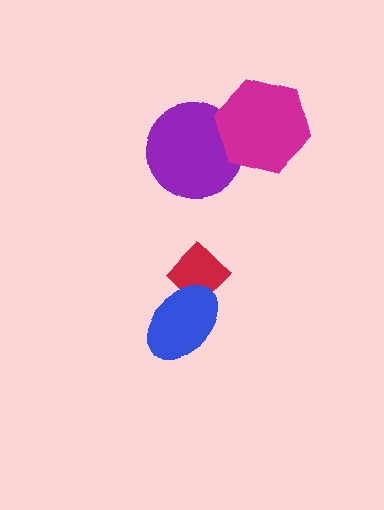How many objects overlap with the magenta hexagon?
1 object overlaps with the magenta hexagon.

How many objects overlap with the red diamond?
1 object overlaps with the red diamond.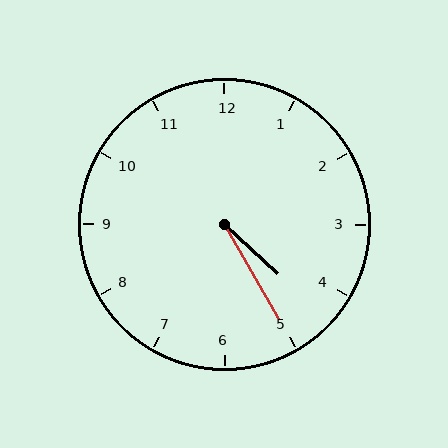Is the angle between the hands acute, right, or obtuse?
It is acute.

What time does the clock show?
4:25.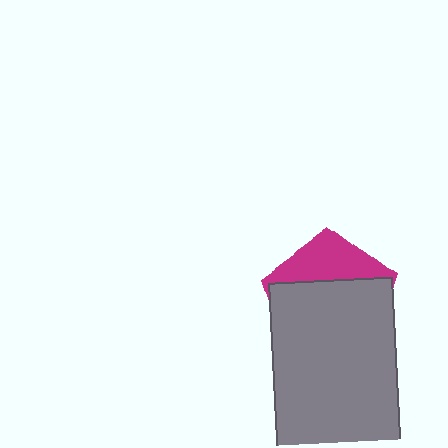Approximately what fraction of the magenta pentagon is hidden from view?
Roughly 68% of the magenta pentagon is hidden behind the gray rectangle.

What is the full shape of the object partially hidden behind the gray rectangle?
The partially hidden object is a magenta pentagon.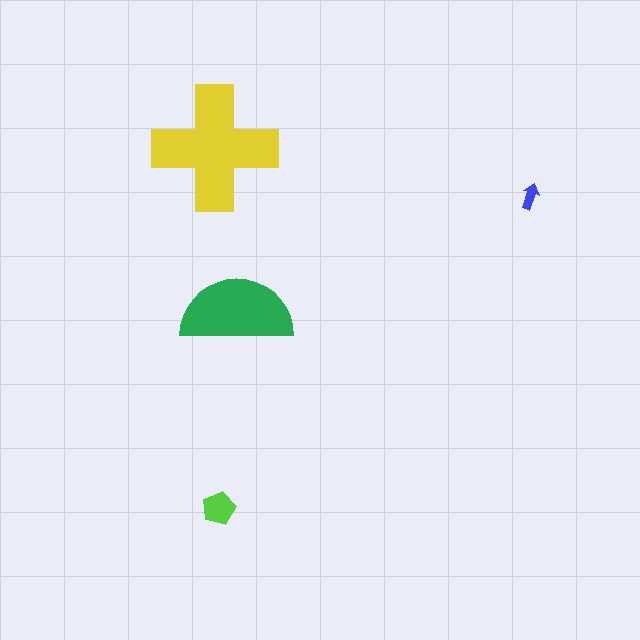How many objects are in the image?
There are 4 objects in the image.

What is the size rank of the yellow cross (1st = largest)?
1st.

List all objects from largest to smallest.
The yellow cross, the green semicircle, the lime pentagon, the blue arrow.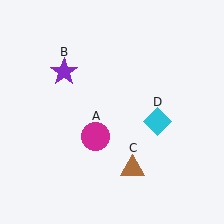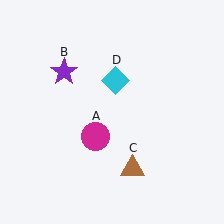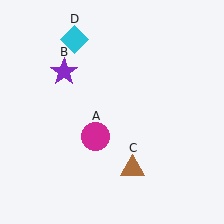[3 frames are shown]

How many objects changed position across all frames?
1 object changed position: cyan diamond (object D).